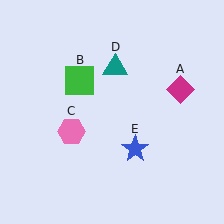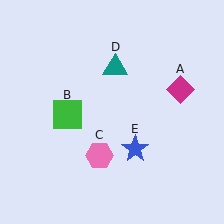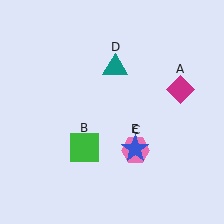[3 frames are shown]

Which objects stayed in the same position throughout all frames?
Magenta diamond (object A) and teal triangle (object D) and blue star (object E) remained stationary.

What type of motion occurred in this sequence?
The green square (object B), pink hexagon (object C) rotated counterclockwise around the center of the scene.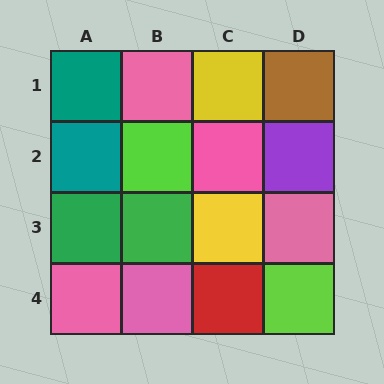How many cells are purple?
1 cell is purple.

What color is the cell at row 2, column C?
Pink.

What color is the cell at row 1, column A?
Teal.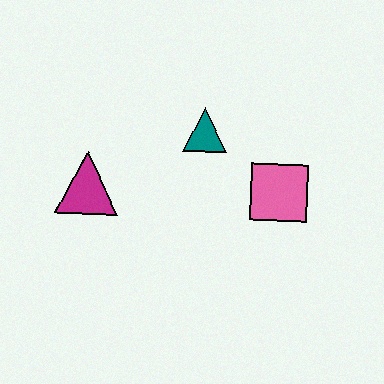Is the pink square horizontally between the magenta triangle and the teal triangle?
No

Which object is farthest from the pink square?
The magenta triangle is farthest from the pink square.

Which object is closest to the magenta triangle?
The teal triangle is closest to the magenta triangle.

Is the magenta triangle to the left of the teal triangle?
Yes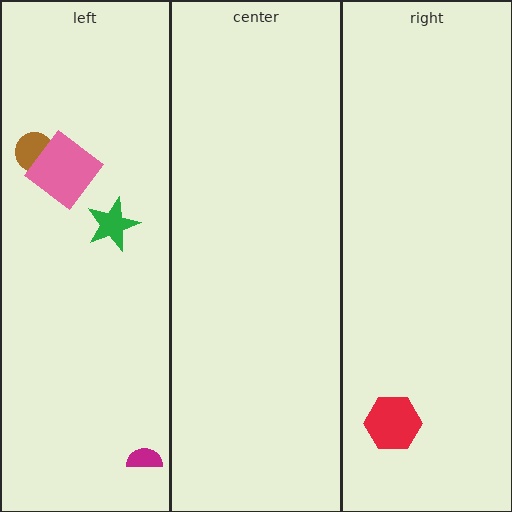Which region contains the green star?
The left region.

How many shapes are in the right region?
1.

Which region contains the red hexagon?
The right region.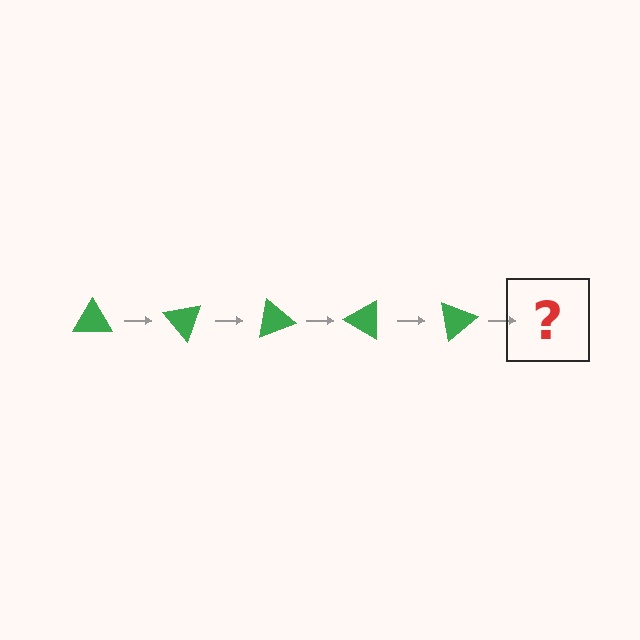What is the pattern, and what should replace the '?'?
The pattern is that the triangle rotates 50 degrees each step. The '?' should be a green triangle rotated 250 degrees.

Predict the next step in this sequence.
The next step is a green triangle rotated 250 degrees.